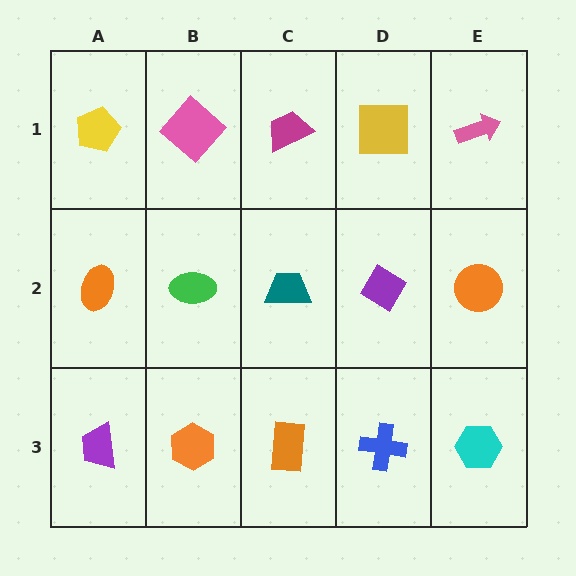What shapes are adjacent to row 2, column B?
A pink diamond (row 1, column B), an orange hexagon (row 3, column B), an orange ellipse (row 2, column A), a teal trapezoid (row 2, column C).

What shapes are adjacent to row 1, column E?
An orange circle (row 2, column E), a yellow square (row 1, column D).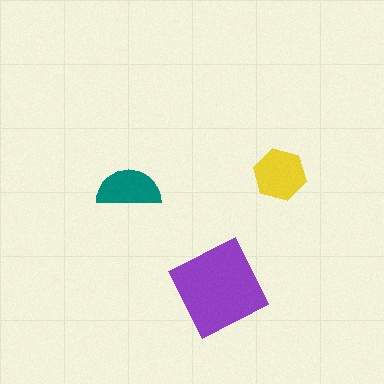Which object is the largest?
The purple diamond.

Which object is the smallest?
The teal semicircle.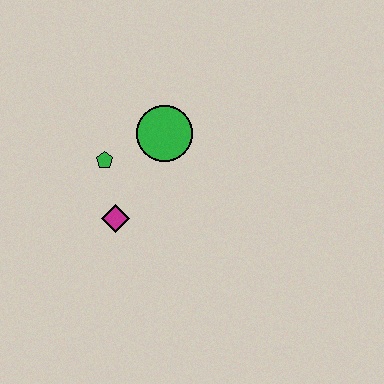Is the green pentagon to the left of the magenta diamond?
Yes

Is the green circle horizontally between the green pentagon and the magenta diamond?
No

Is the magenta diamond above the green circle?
No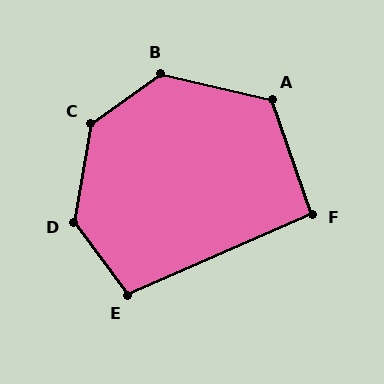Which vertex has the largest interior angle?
C, at approximately 135 degrees.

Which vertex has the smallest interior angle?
F, at approximately 94 degrees.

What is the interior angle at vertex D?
Approximately 134 degrees (obtuse).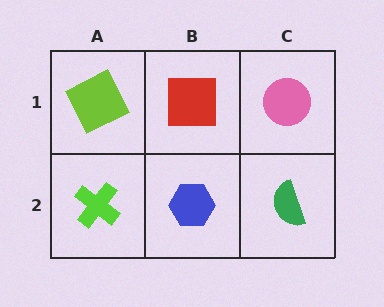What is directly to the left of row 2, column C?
A blue hexagon.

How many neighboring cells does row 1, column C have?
2.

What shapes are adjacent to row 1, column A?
A lime cross (row 2, column A), a red square (row 1, column B).